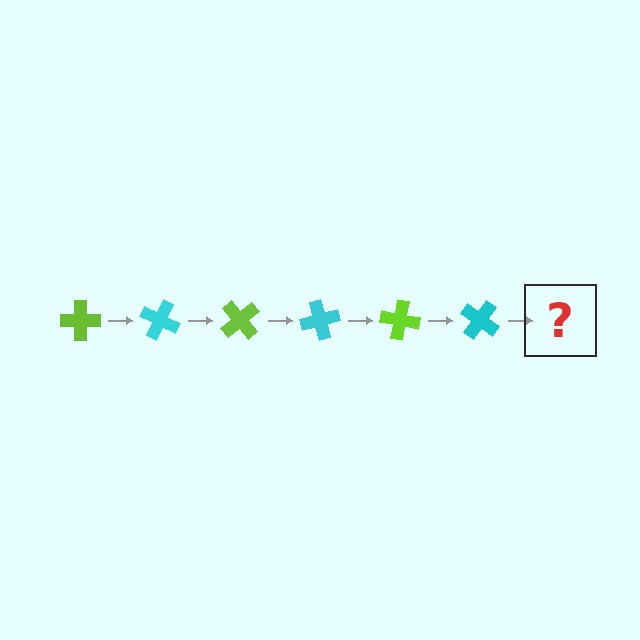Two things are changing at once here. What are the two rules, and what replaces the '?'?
The two rules are that it rotates 25 degrees each step and the color cycles through lime and cyan. The '?' should be a lime cross, rotated 150 degrees from the start.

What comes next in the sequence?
The next element should be a lime cross, rotated 150 degrees from the start.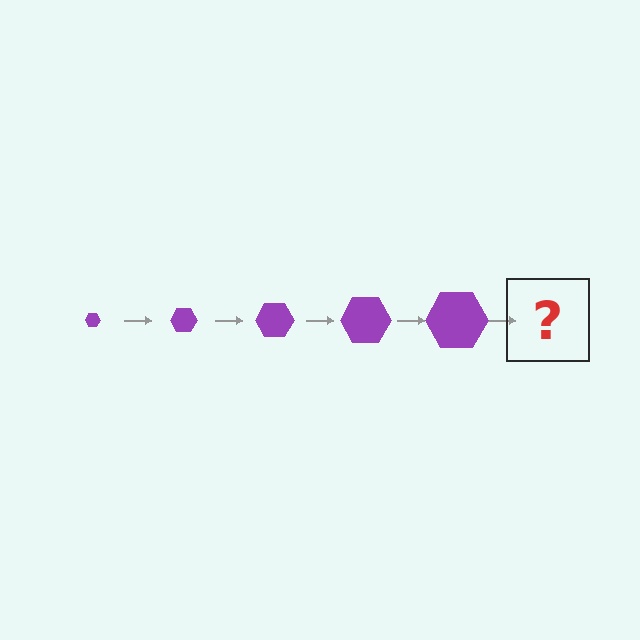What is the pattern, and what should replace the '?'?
The pattern is that the hexagon gets progressively larger each step. The '?' should be a purple hexagon, larger than the previous one.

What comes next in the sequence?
The next element should be a purple hexagon, larger than the previous one.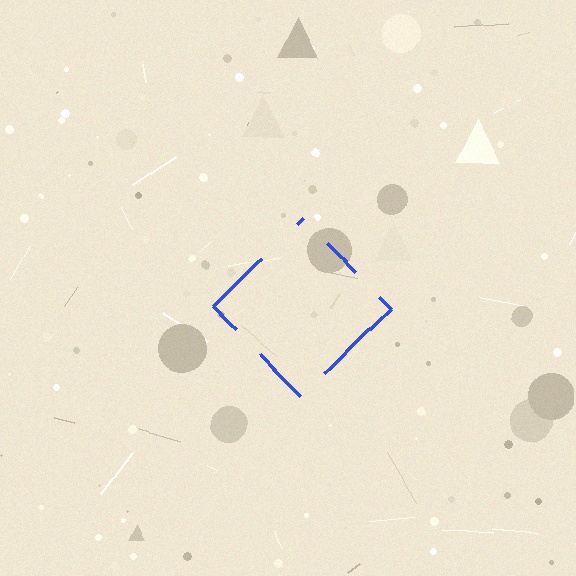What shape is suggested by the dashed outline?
The dashed outline suggests a diamond.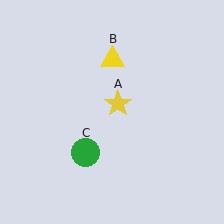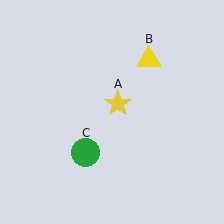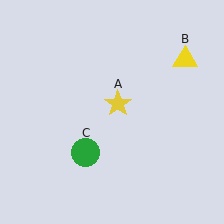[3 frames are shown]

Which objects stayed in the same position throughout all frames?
Yellow star (object A) and green circle (object C) remained stationary.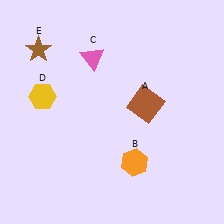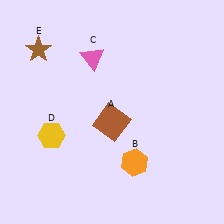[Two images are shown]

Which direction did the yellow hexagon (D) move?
The yellow hexagon (D) moved down.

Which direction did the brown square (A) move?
The brown square (A) moved left.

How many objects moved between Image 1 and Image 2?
2 objects moved between the two images.